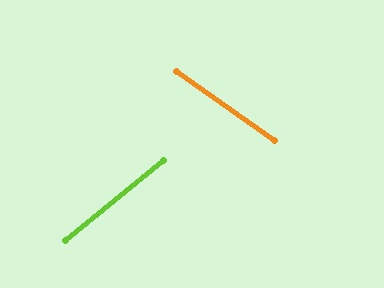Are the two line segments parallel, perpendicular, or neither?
Neither parallel nor perpendicular — they differ by about 75°.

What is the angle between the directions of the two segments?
Approximately 75 degrees.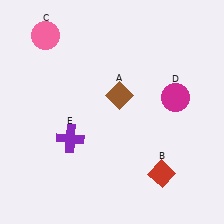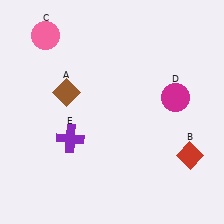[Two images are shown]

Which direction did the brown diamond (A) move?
The brown diamond (A) moved left.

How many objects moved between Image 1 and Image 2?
2 objects moved between the two images.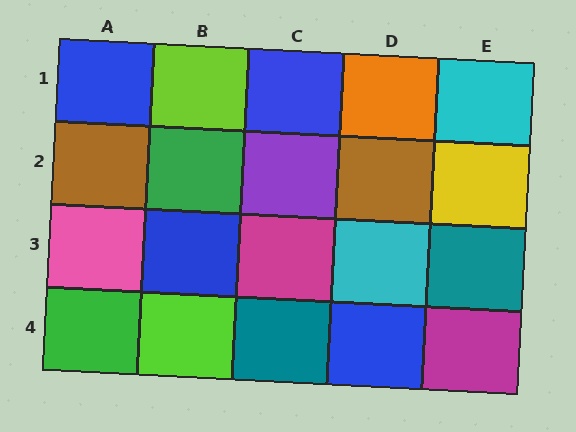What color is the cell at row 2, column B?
Green.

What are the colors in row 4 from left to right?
Green, lime, teal, blue, magenta.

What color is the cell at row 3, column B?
Blue.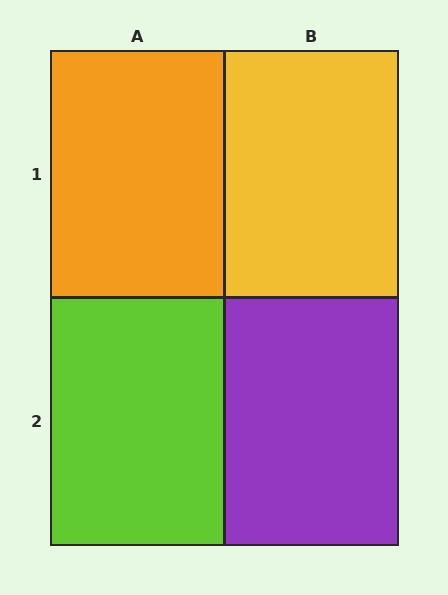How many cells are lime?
1 cell is lime.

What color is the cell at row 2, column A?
Lime.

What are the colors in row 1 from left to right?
Orange, yellow.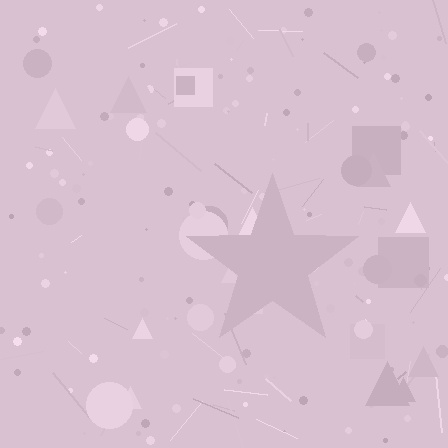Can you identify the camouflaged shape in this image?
The camouflaged shape is a star.